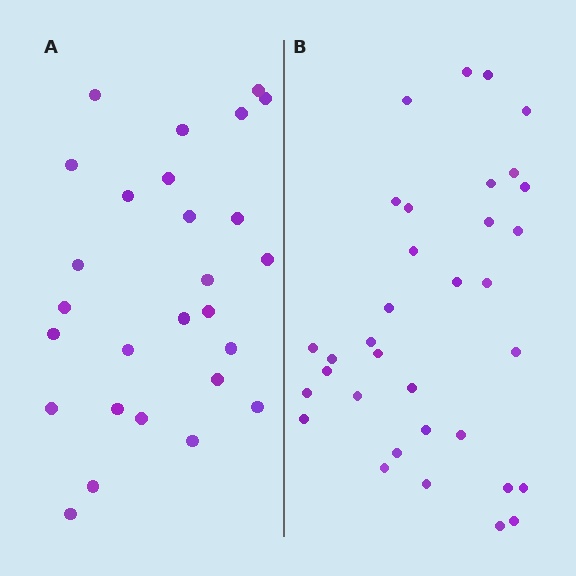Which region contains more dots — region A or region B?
Region B (the right region) has more dots.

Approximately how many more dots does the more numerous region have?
Region B has roughly 8 or so more dots than region A.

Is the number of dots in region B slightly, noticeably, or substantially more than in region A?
Region B has noticeably more, but not dramatically so. The ratio is roughly 1.3 to 1.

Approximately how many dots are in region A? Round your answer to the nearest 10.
About 30 dots. (The exact count is 27, which rounds to 30.)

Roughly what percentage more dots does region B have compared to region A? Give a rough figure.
About 25% more.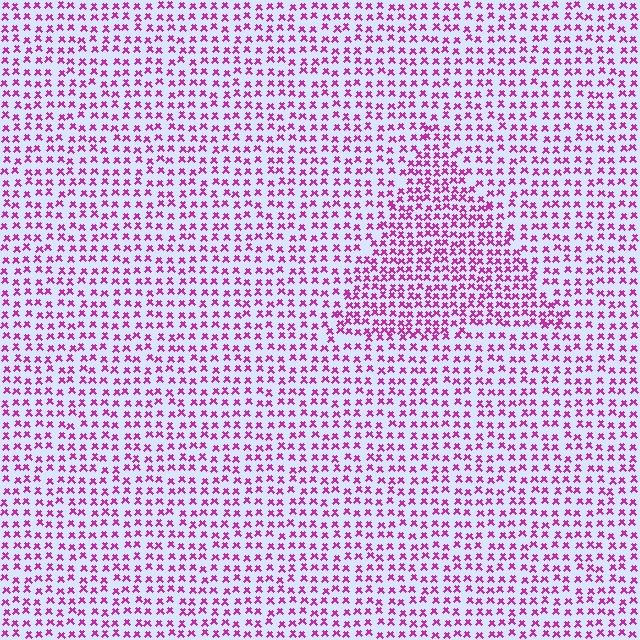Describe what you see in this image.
The image contains small magenta elements arranged at two different densities. A triangle-shaped region is visible where the elements are more densely packed than the surrounding area.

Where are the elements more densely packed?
The elements are more densely packed inside the triangle boundary.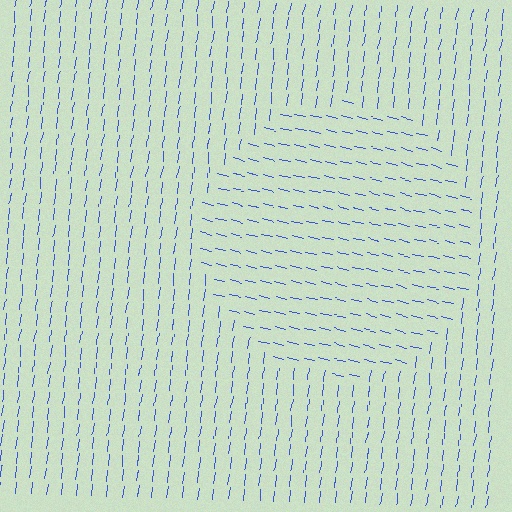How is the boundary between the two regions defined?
The boundary is defined purely by a change in line orientation (approximately 84 degrees difference). All lines are the same color and thickness.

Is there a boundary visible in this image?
Yes, there is a texture boundary formed by a change in line orientation.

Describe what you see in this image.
The image is filled with small blue line segments. A circle region in the image has lines oriented differently from the surrounding lines, creating a visible texture boundary.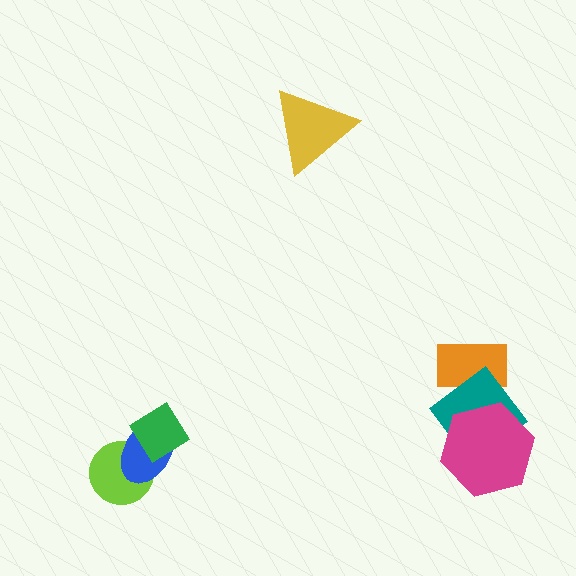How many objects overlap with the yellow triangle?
0 objects overlap with the yellow triangle.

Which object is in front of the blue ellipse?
The green diamond is in front of the blue ellipse.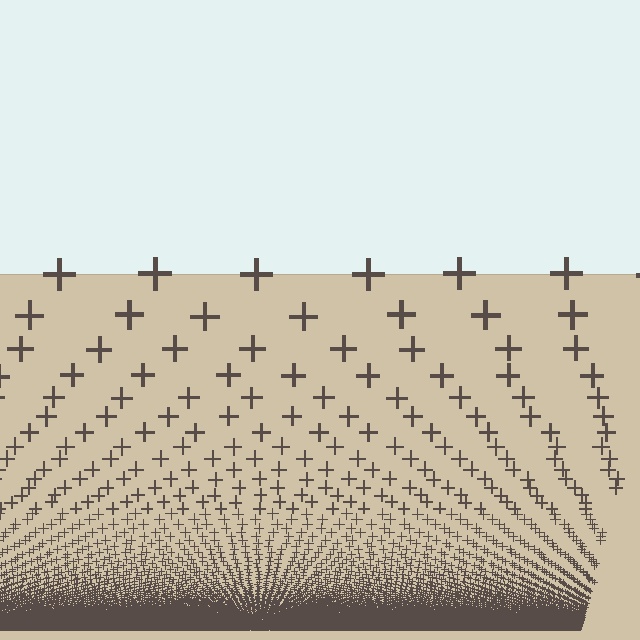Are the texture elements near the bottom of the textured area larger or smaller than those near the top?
Smaller. The gradient is inverted — elements near the bottom are smaller and denser.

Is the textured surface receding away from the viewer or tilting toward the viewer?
The surface appears to tilt toward the viewer. Texture elements get larger and sparser toward the top.